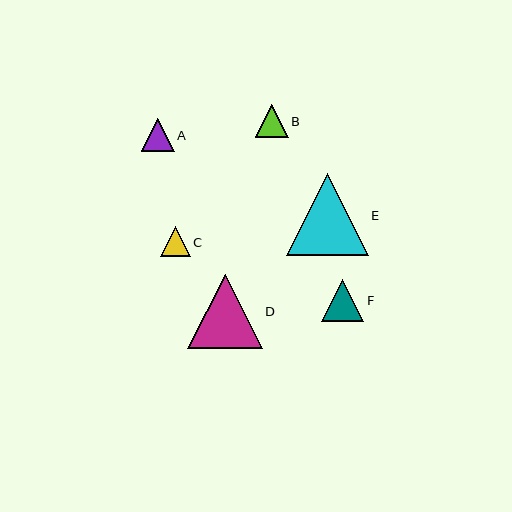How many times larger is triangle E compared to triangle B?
Triangle E is approximately 2.5 times the size of triangle B.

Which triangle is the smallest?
Triangle C is the smallest with a size of approximately 30 pixels.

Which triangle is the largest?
Triangle E is the largest with a size of approximately 82 pixels.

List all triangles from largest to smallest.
From largest to smallest: E, D, F, A, B, C.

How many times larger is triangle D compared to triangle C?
Triangle D is approximately 2.5 times the size of triangle C.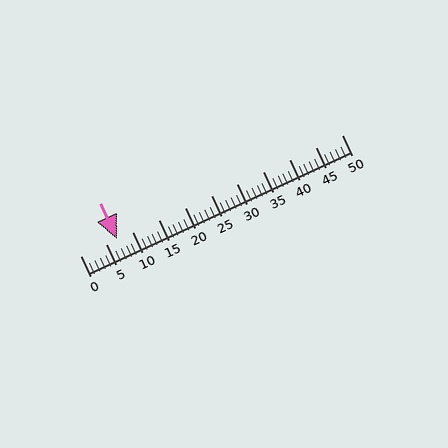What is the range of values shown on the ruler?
The ruler shows values from 0 to 50.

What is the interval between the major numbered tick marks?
The major tick marks are spaced 5 units apart.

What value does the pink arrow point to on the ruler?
The pink arrow points to approximately 7.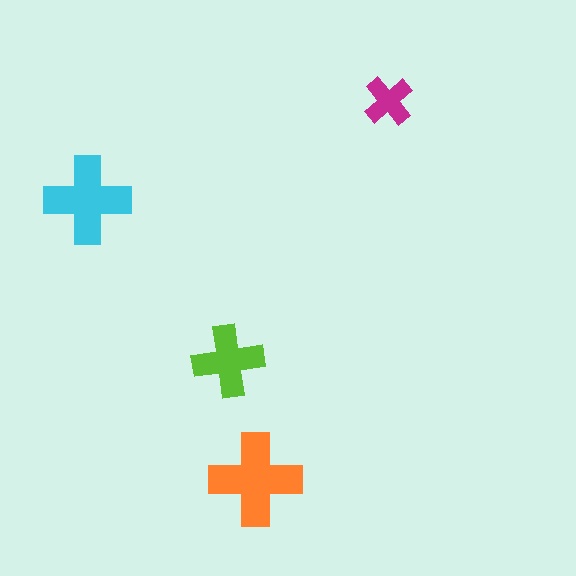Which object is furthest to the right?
The magenta cross is rightmost.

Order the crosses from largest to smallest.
the orange one, the cyan one, the lime one, the magenta one.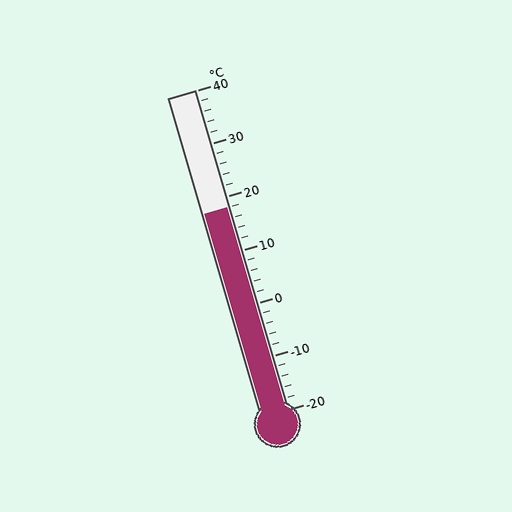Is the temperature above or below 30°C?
The temperature is below 30°C.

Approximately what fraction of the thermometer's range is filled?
The thermometer is filled to approximately 65% of its range.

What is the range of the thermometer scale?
The thermometer scale ranges from -20°C to 40°C.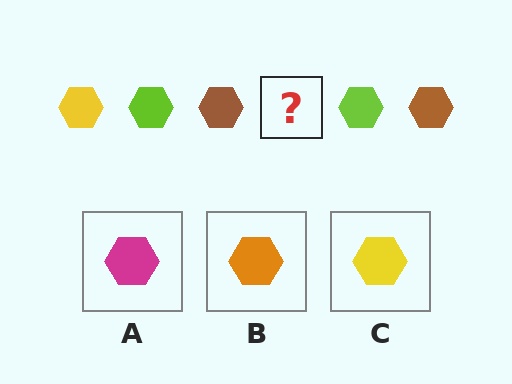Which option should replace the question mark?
Option C.